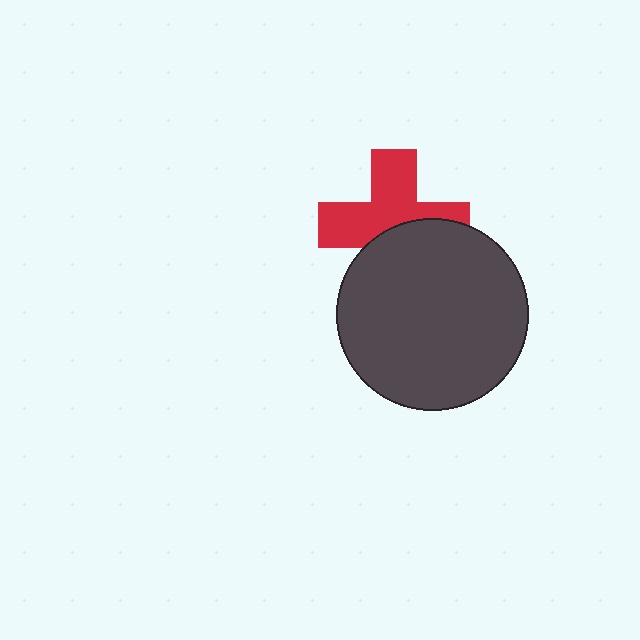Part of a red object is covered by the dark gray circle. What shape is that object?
It is a cross.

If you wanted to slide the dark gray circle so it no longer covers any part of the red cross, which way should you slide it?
Slide it down — that is the most direct way to separate the two shapes.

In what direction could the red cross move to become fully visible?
The red cross could move up. That would shift it out from behind the dark gray circle entirely.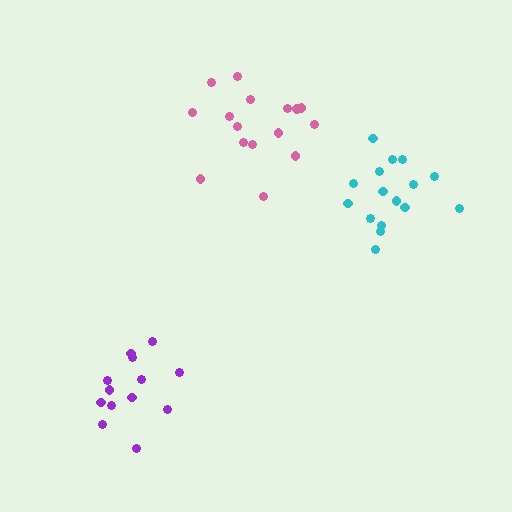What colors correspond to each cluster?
The clusters are colored: cyan, pink, purple.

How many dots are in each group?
Group 1: 16 dots, Group 2: 16 dots, Group 3: 13 dots (45 total).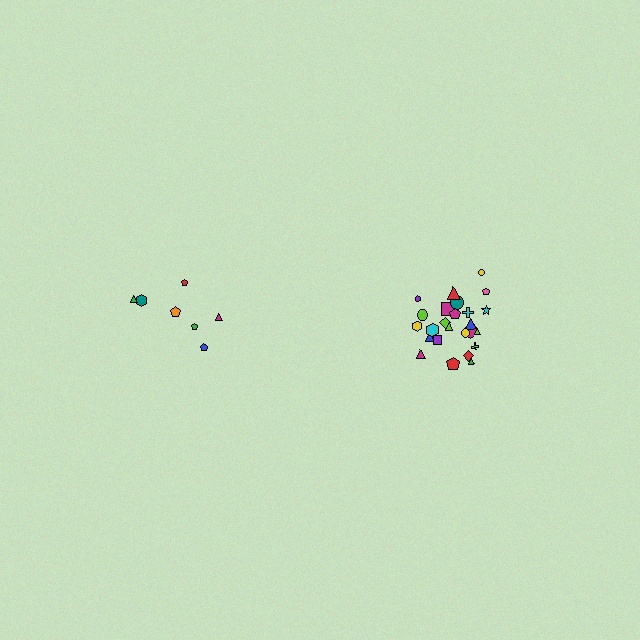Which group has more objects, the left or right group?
The right group.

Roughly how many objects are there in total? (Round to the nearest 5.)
Roughly 30 objects in total.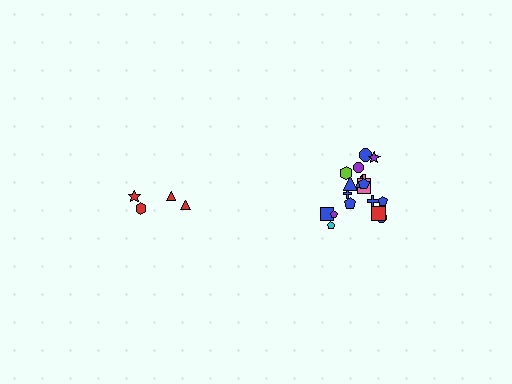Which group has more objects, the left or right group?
The right group.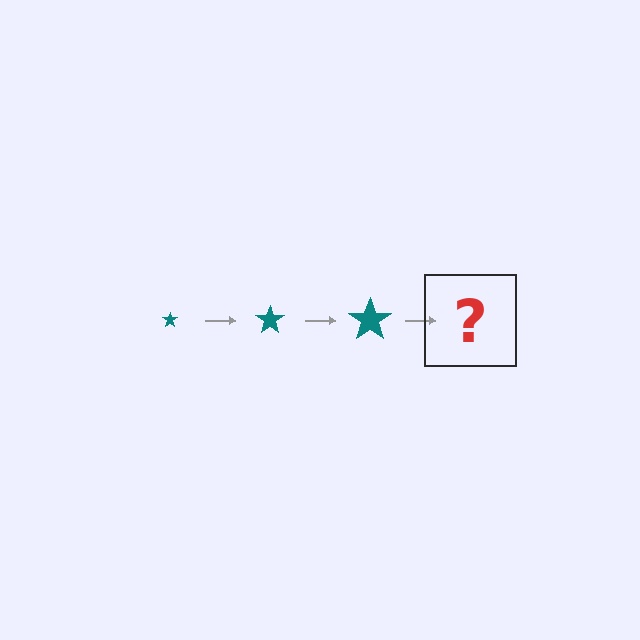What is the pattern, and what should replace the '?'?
The pattern is that the star gets progressively larger each step. The '?' should be a teal star, larger than the previous one.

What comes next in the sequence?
The next element should be a teal star, larger than the previous one.